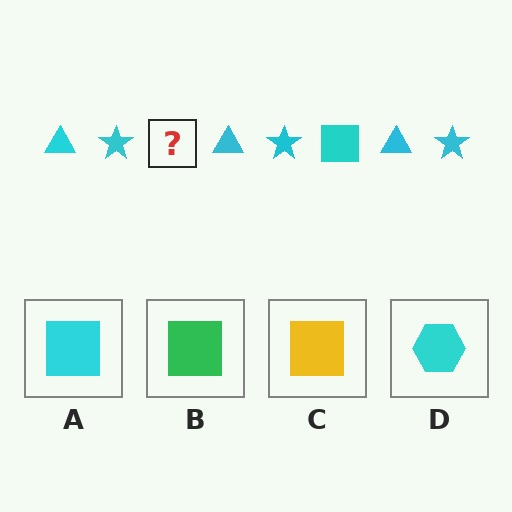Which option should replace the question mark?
Option A.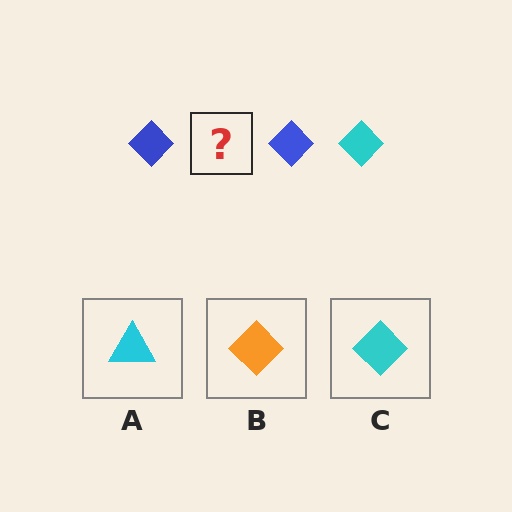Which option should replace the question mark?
Option C.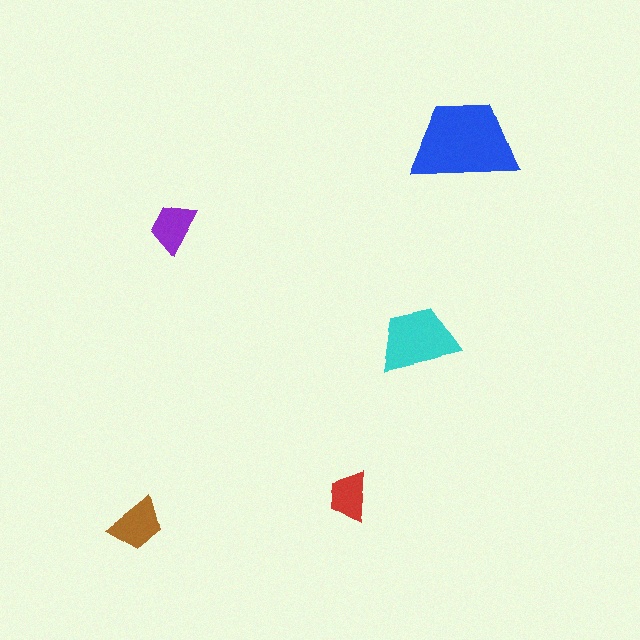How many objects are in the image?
There are 5 objects in the image.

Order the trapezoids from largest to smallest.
the blue one, the cyan one, the brown one, the purple one, the red one.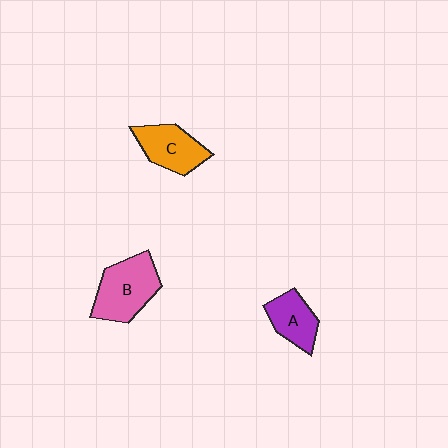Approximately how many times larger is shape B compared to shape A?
Approximately 1.5 times.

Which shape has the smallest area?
Shape A (purple).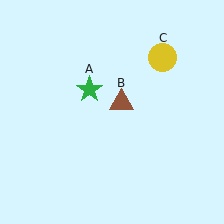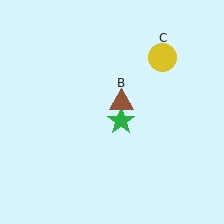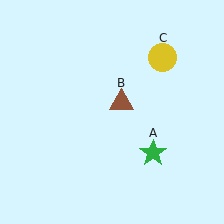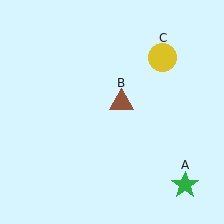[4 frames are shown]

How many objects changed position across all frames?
1 object changed position: green star (object A).